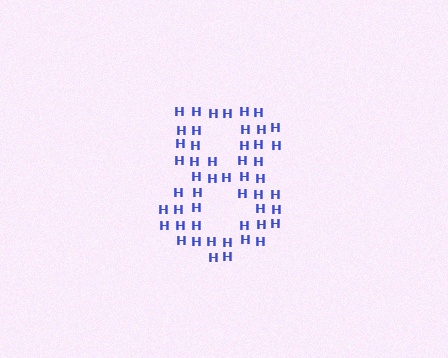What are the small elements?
The small elements are letter H's.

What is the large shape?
The large shape is the digit 8.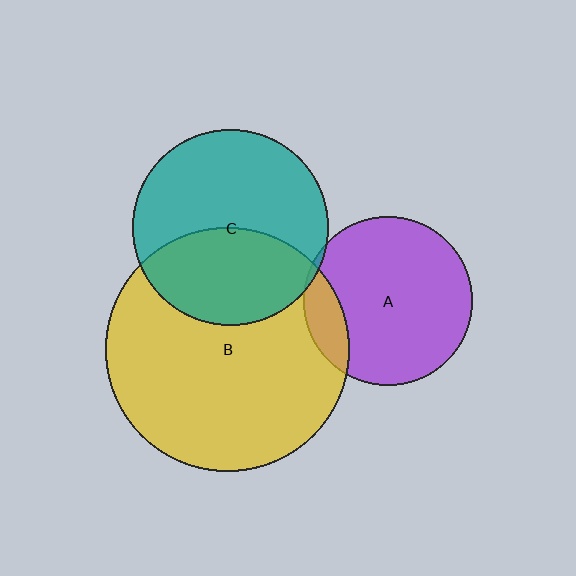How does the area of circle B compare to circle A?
Approximately 2.1 times.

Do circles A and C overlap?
Yes.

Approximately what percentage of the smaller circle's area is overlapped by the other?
Approximately 5%.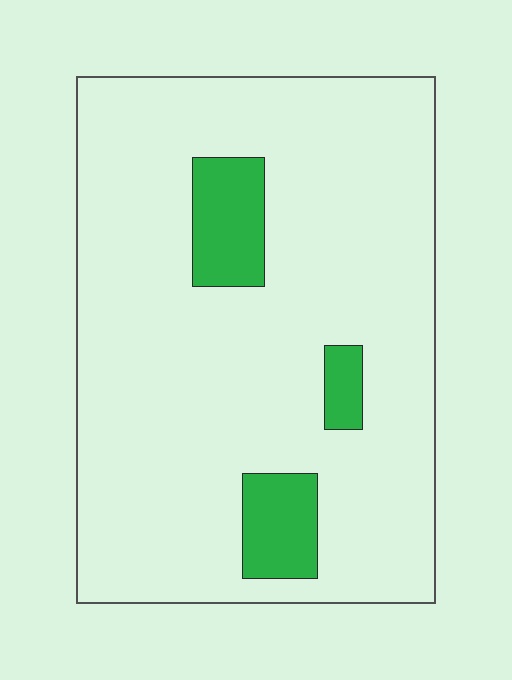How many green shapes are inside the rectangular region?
3.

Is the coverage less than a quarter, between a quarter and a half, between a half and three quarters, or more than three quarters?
Less than a quarter.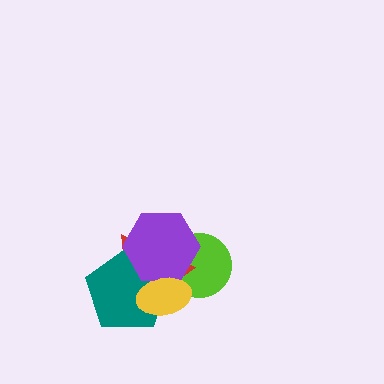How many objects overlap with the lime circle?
3 objects overlap with the lime circle.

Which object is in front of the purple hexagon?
The yellow ellipse is in front of the purple hexagon.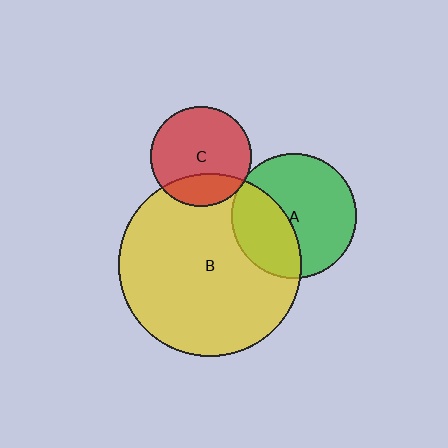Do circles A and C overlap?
Yes.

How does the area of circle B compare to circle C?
Approximately 3.3 times.